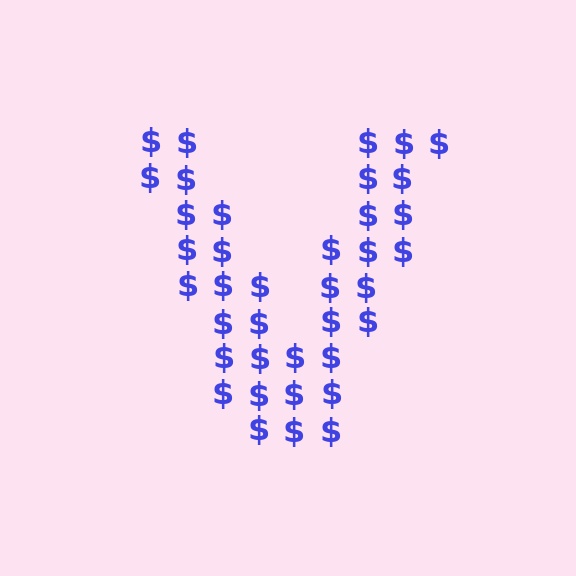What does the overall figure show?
The overall figure shows the letter V.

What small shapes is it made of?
It is made of small dollar signs.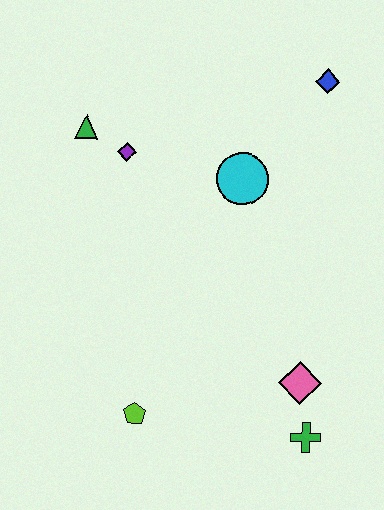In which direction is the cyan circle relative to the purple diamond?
The cyan circle is to the right of the purple diamond.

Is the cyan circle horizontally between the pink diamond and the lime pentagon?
Yes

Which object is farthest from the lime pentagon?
The blue diamond is farthest from the lime pentagon.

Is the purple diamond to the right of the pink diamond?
No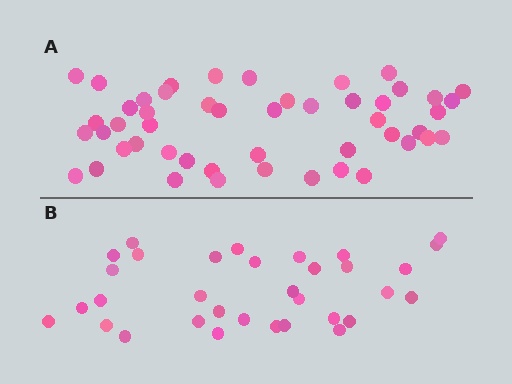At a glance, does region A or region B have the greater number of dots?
Region A (the top region) has more dots.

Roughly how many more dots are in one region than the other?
Region A has approximately 15 more dots than region B.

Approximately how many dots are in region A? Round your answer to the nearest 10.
About 50 dots. (The exact count is 49, which rounds to 50.)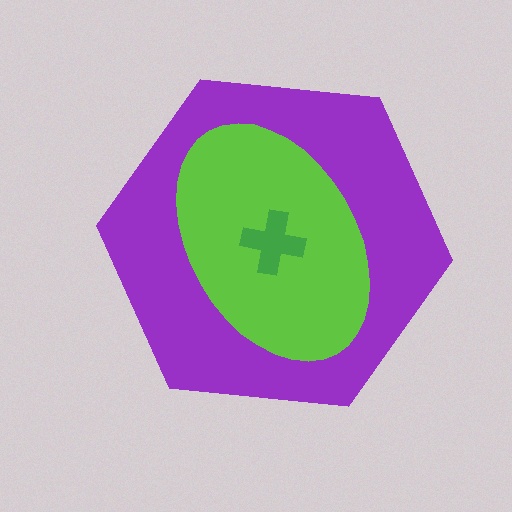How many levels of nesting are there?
3.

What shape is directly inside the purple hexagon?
The lime ellipse.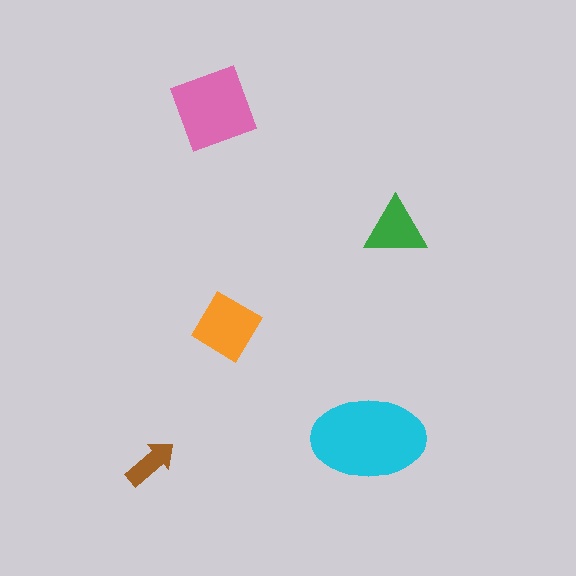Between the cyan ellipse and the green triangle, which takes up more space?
The cyan ellipse.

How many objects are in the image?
There are 5 objects in the image.